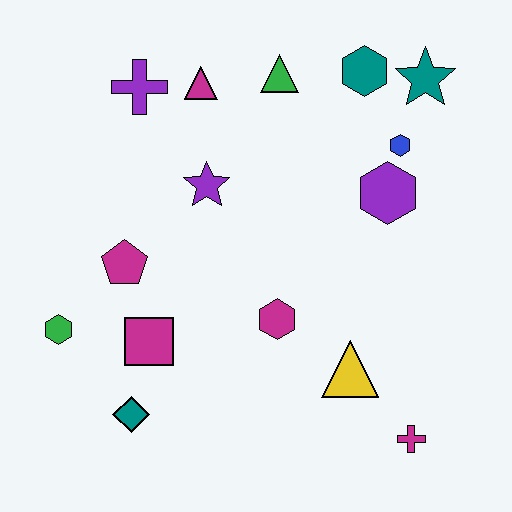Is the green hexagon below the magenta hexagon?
Yes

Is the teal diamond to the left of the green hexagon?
No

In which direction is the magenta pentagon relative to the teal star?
The magenta pentagon is to the left of the teal star.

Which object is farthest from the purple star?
The magenta cross is farthest from the purple star.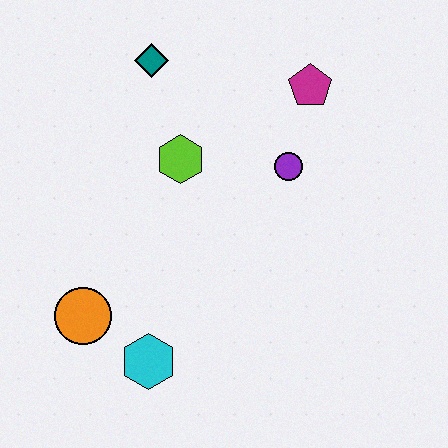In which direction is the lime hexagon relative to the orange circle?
The lime hexagon is above the orange circle.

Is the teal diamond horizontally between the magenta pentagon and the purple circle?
No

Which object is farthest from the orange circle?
The magenta pentagon is farthest from the orange circle.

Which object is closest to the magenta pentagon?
The purple circle is closest to the magenta pentagon.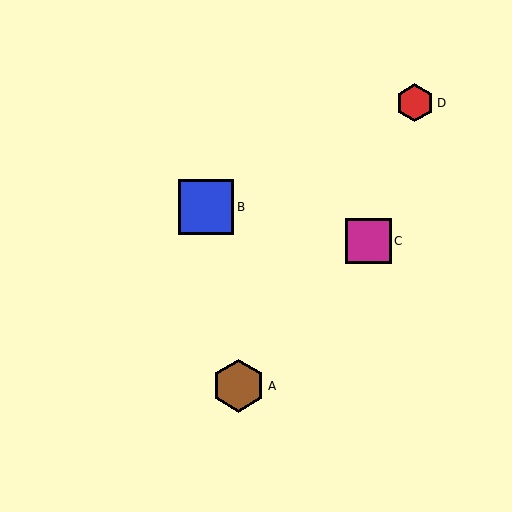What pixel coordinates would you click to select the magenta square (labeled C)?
Click at (368, 241) to select the magenta square C.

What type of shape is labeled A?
Shape A is a brown hexagon.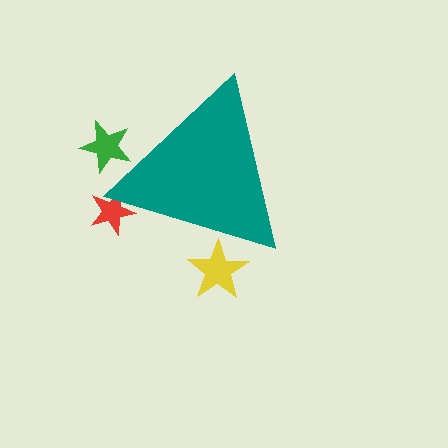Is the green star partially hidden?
Yes, the green star is partially hidden behind the teal triangle.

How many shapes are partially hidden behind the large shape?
3 shapes are partially hidden.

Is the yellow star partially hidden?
Yes, the yellow star is partially hidden behind the teal triangle.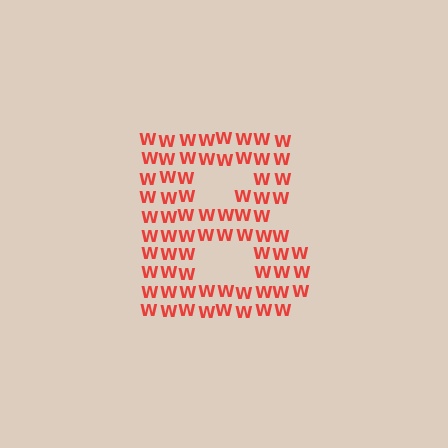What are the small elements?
The small elements are letter W's.